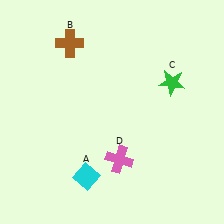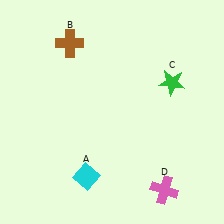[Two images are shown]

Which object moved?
The pink cross (D) moved right.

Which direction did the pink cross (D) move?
The pink cross (D) moved right.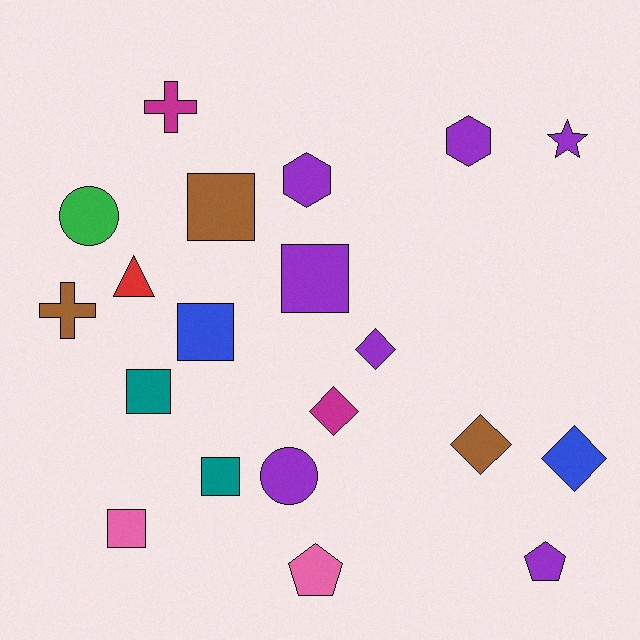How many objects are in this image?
There are 20 objects.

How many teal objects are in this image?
There are 2 teal objects.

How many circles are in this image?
There are 2 circles.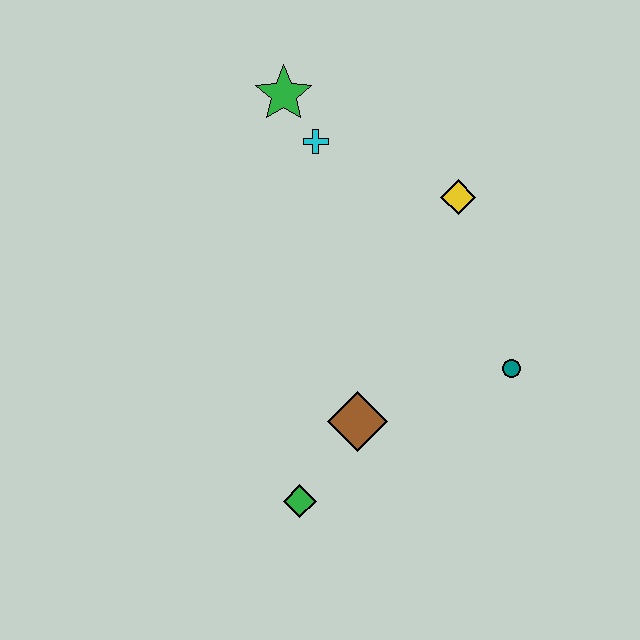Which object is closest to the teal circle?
The brown diamond is closest to the teal circle.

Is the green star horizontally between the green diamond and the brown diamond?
No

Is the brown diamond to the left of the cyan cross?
No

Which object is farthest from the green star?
The green diamond is farthest from the green star.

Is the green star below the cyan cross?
No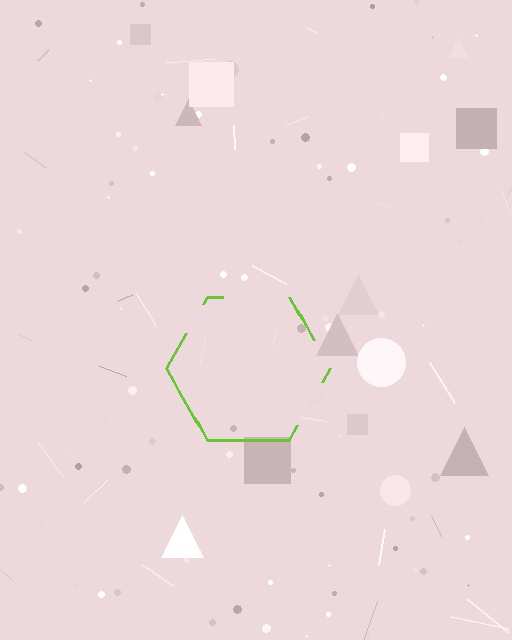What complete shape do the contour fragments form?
The contour fragments form a hexagon.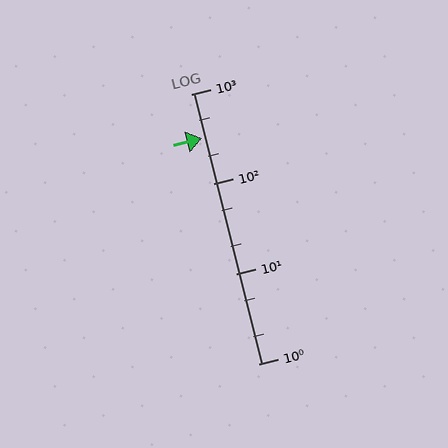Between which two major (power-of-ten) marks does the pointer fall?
The pointer is between 100 and 1000.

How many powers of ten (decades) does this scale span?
The scale spans 3 decades, from 1 to 1000.